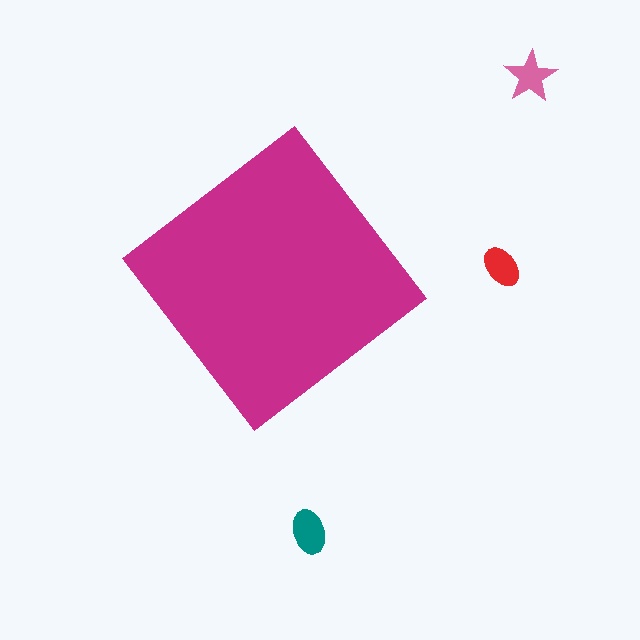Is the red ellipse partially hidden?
No, the red ellipse is fully visible.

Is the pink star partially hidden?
No, the pink star is fully visible.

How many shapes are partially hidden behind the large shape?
0 shapes are partially hidden.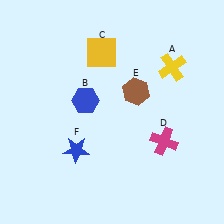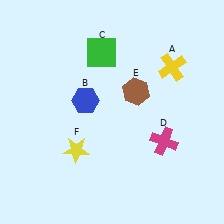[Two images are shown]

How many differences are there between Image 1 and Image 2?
There are 2 differences between the two images.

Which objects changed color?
C changed from yellow to green. F changed from blue to yellow.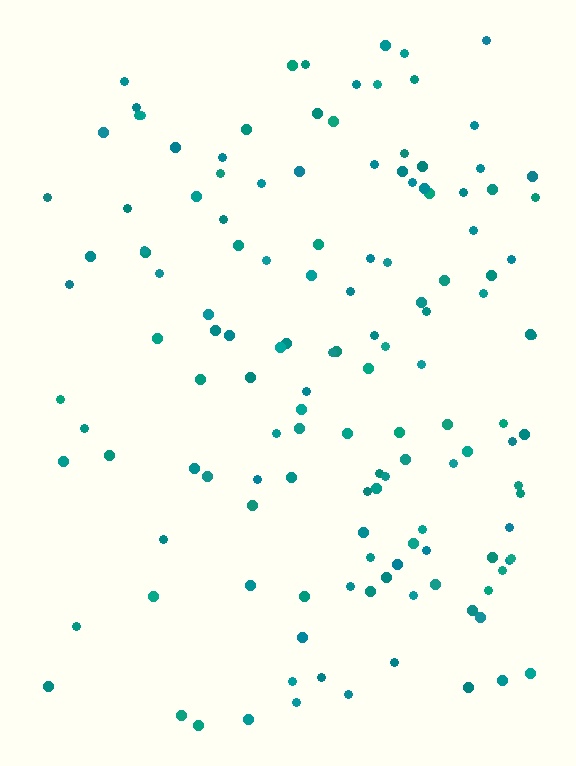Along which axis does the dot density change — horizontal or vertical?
Horizontal.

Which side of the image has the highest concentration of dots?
The right.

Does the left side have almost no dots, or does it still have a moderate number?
Still a moderate number, just noticeably fewer than the right.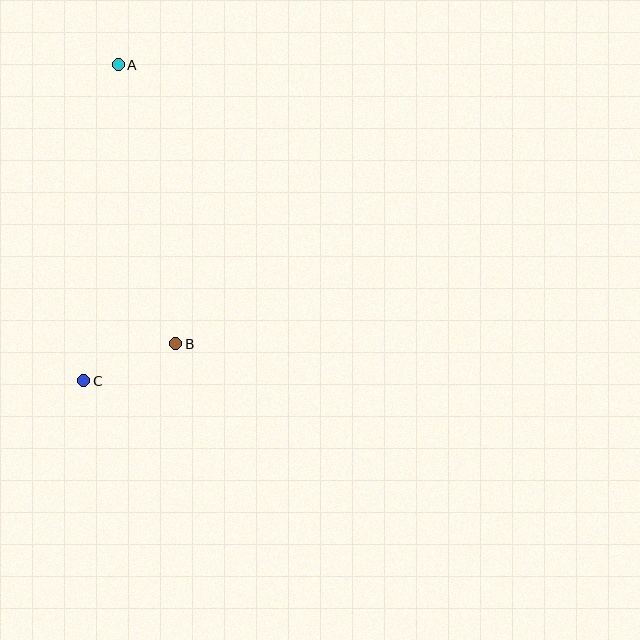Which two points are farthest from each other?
Points A and C are farthest from each other.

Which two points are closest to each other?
Points B and C are closest to each other.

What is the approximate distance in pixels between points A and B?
The distance between A and B is approximately 285 pixels.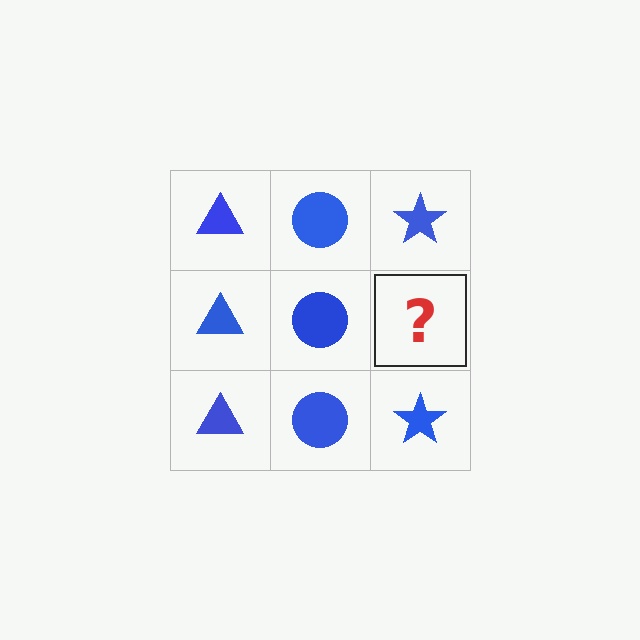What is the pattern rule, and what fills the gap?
The rule is that each column has a consistent shape. The gap should be filled with a blue star.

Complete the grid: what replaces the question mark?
The question mark should be replaced with a blue star.